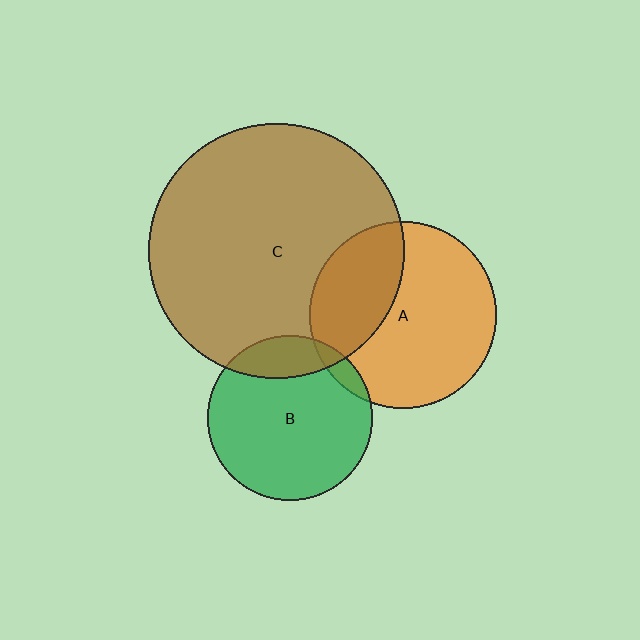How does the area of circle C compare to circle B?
Approximately 2.4 times.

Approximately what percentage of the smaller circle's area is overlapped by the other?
Approximately 15%.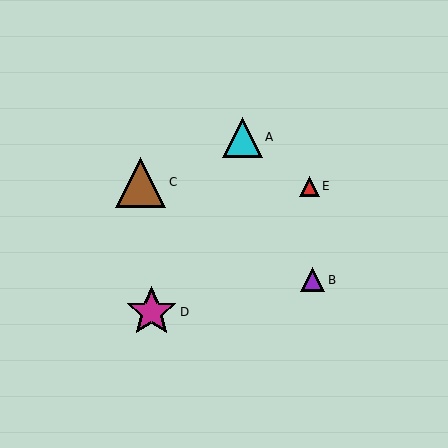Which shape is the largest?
The magenta star (labeled D) is the largest.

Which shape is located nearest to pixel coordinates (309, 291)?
The purple triangle (labeled B) at (313, 280) is nearest to that location.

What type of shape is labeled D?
Shape D is a magenta star.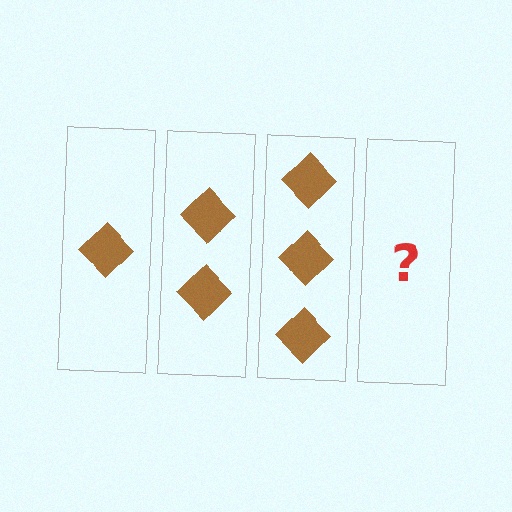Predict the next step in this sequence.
The next step is 4 diamonds.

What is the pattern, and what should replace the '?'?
The pattern is that each step adds one more diamond. The '?' should be 4 diamonds.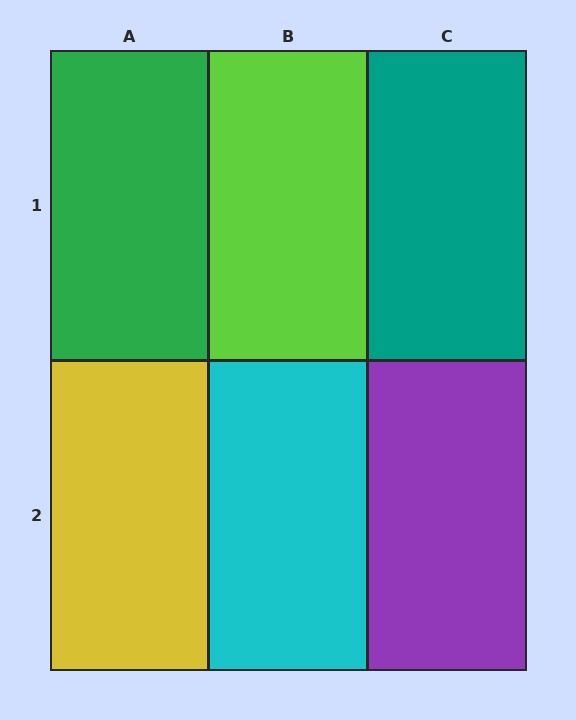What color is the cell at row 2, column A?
Yellow.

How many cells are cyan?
1 cell is cyan.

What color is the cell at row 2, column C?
Purple.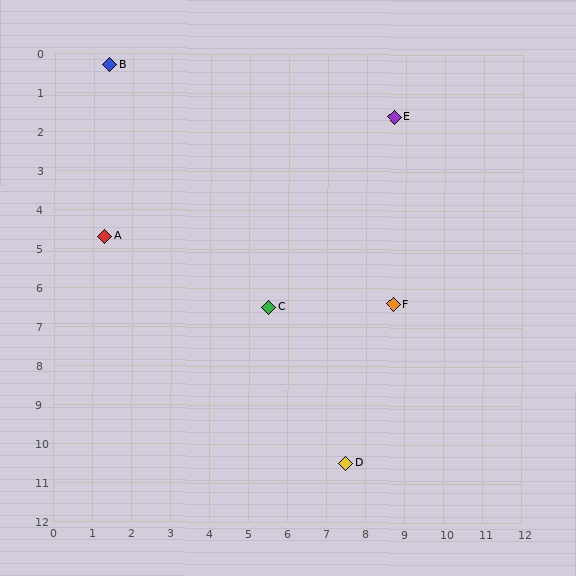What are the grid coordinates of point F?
Point F is at approximately (8.7, 6.4).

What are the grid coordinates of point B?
Point B is at approximately (1.4, 0.3).